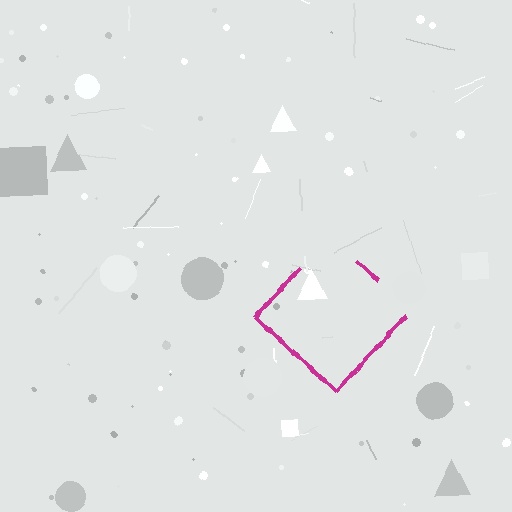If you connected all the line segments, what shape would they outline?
They would outline a diamond.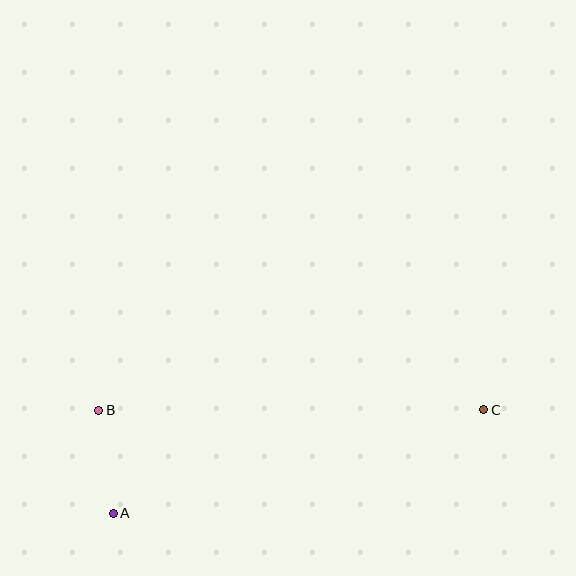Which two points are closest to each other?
Points A and B are closest to each other.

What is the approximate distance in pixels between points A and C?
The distance between A and C is approximately 385 pixels.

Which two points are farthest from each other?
Points B and C are farthest from each other.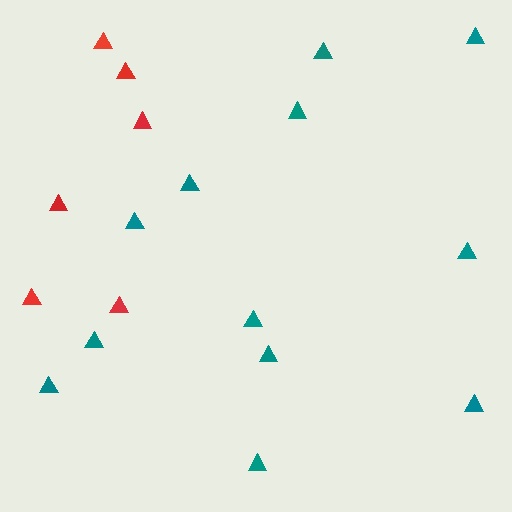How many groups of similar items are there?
There are 2 groups: one group of red triangles (6) and one group of teal triangles (12).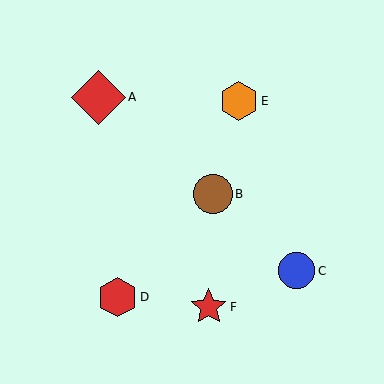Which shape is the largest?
The red diamond (labeled A) is the largest.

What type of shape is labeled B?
Shape B is a brown circle.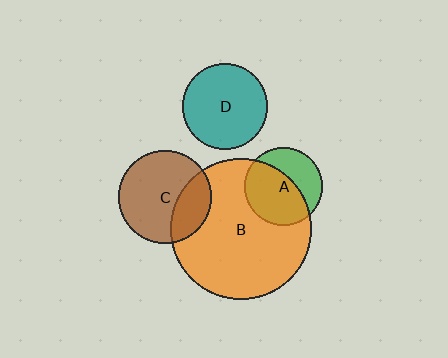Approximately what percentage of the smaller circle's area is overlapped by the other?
Approximately 60%.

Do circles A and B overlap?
Yes.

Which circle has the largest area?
Circle B (orange).